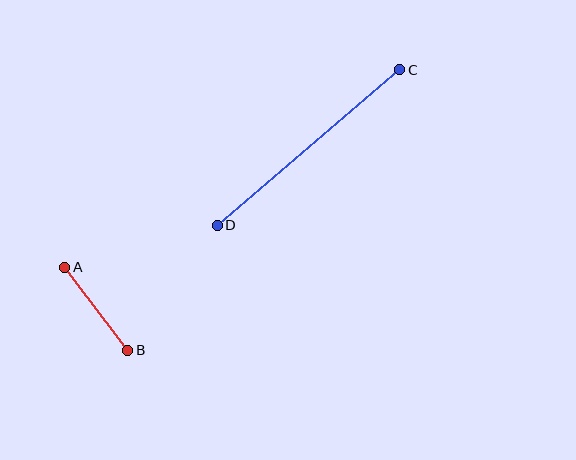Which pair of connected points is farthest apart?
Points C and D are farthest apart.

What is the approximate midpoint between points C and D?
The midpoint is at approximately (309, 148) pixels.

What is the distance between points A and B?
The distance is approximately 104 pixels.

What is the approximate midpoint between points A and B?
The midpoint is at approximately (96, 309) pixels.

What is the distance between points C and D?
The distance is approximately 240 pixels.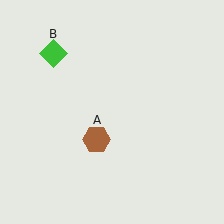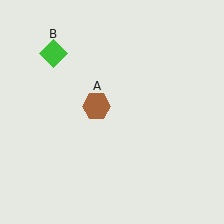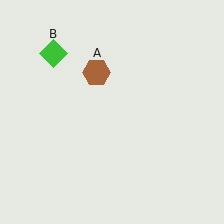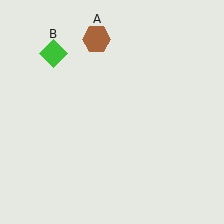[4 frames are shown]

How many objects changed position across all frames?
1 object changed position: brown hexagon (object A).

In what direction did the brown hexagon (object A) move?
The brown hexagon (object A) moved up.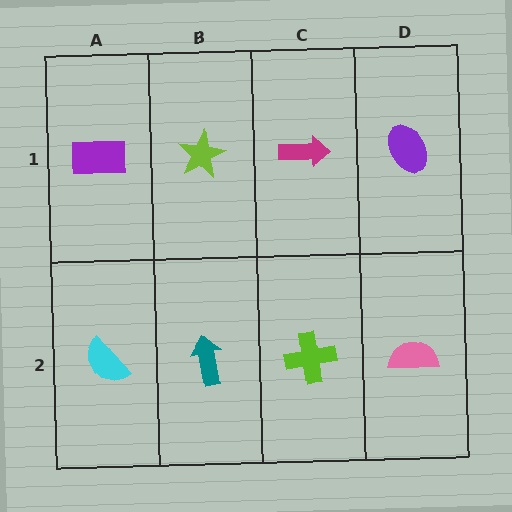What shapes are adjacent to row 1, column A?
A cyan semicircle (row 2, column A), a lime star (row 1, column B).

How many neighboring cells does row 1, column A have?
2.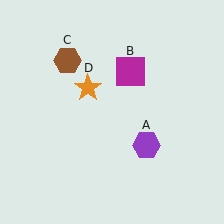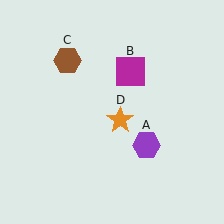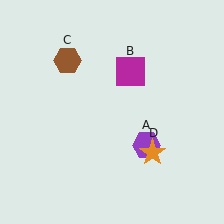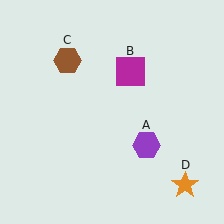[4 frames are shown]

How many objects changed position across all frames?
1 object changed position: orange star (object D).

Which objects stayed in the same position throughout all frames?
Purple hexagon (object A) and magenta square (object B) and brown hexagon (object C) remained stationary.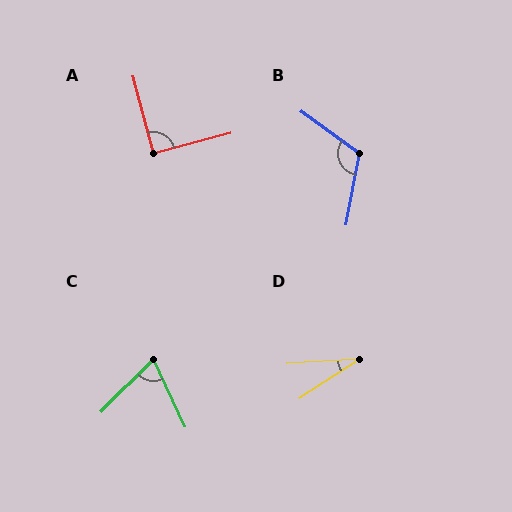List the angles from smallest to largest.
D (30°), C (70°), A (89°), B (115°).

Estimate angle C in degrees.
Approximately 70 degrees.